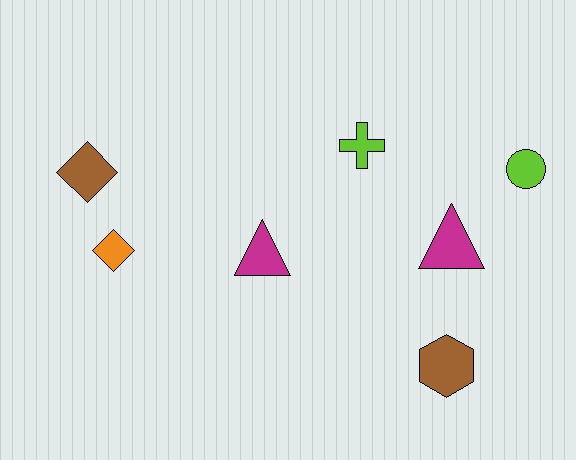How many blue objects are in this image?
There are no blue objects.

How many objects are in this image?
There are 7 objects.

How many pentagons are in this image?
There are no pentagons.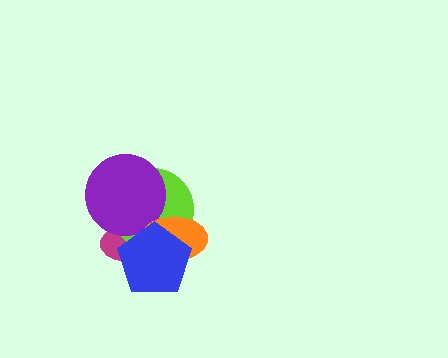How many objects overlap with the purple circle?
3 objects overlap with the purple circle.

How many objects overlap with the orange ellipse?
4 objects overlap with the orange ellipse.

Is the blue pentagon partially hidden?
No, no other shape covers it.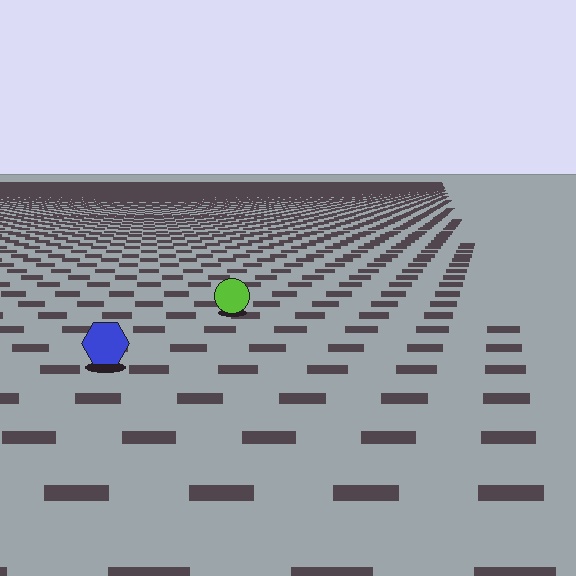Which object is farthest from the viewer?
The lime circle is farthest from the viewer. It appears smaller and the ground texture around it is denser.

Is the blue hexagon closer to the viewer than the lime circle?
Yes. The blue hexagon is closer — you can tell from the texture gradient: the ground texture is coarser near it.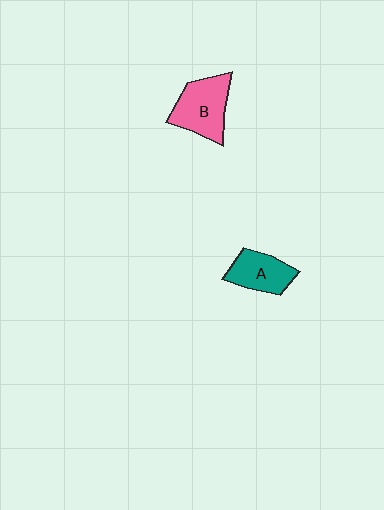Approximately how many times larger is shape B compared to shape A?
Approximately 1.3 times.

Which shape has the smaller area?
Shape A (teal).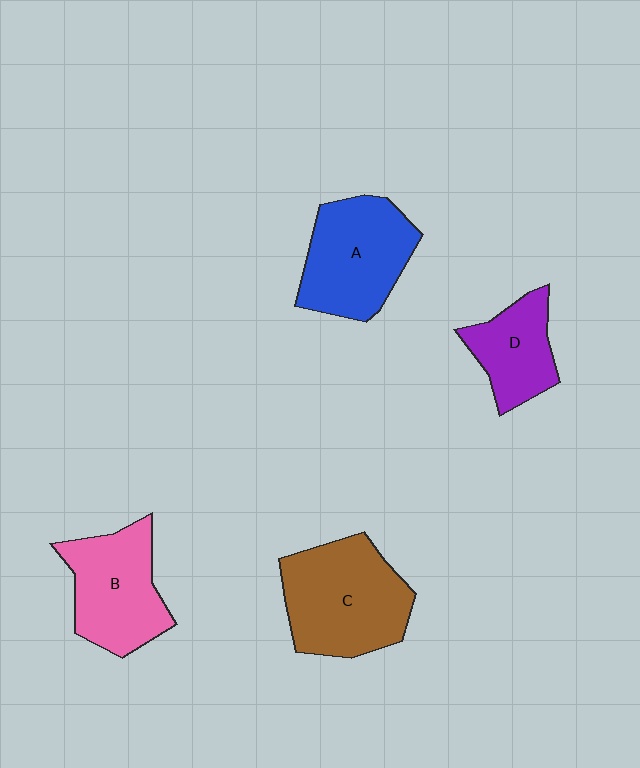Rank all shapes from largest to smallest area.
From largest to smallest: C (brown), A (blue), B (pink), D (purple).